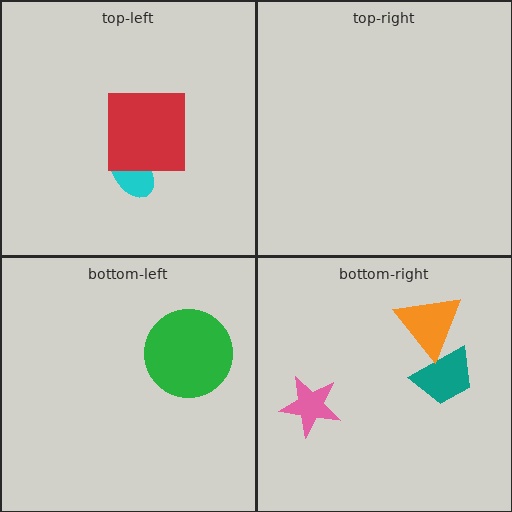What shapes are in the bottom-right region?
The pink star, the teal trapezoid, the orange triangle.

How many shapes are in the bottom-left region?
1.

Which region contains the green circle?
The bottom-left region.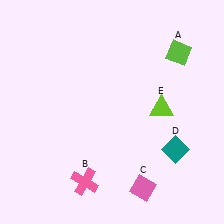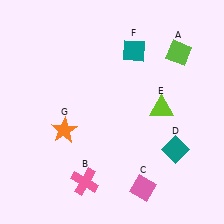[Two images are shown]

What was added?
A teal diamond (F), an orange star (G) were added in Image 2.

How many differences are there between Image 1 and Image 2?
There are 2 differences between the two images.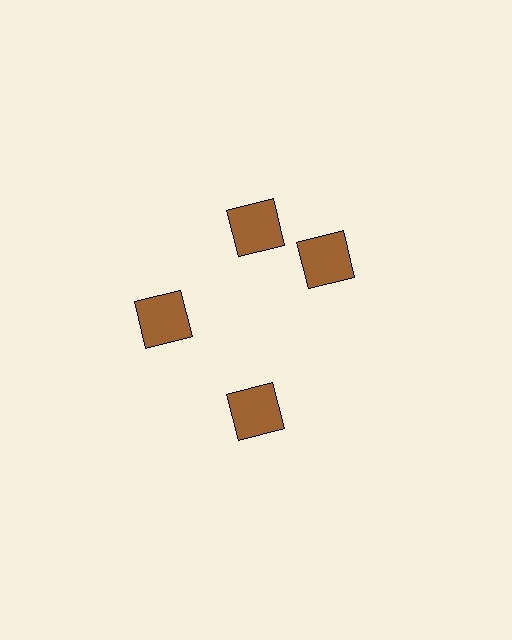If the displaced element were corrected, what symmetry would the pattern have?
It would have 4-fold rotational symmetry — the pattern would map onto itself every 90 degrees.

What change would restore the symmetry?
The symmetry would be restored by rotating it back into even spacing with its neighbors so that all 4 squares sit at equal angles and equal distance from the center.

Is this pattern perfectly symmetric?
No. The 4 brown squares are arranged in a ring, but one element near the 3 o'clock position is rotated out of alignment along the ring, breaking the 4-fold rotational symmetry.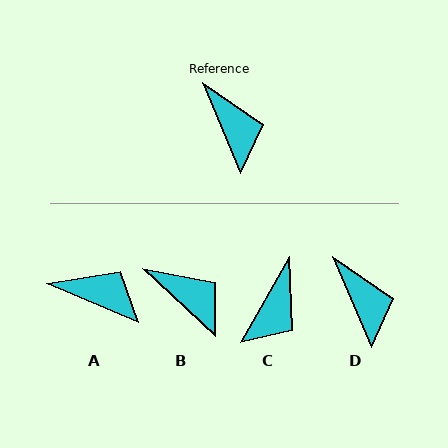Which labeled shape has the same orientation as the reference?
D.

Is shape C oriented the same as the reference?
No, it is off by about 52 degrees.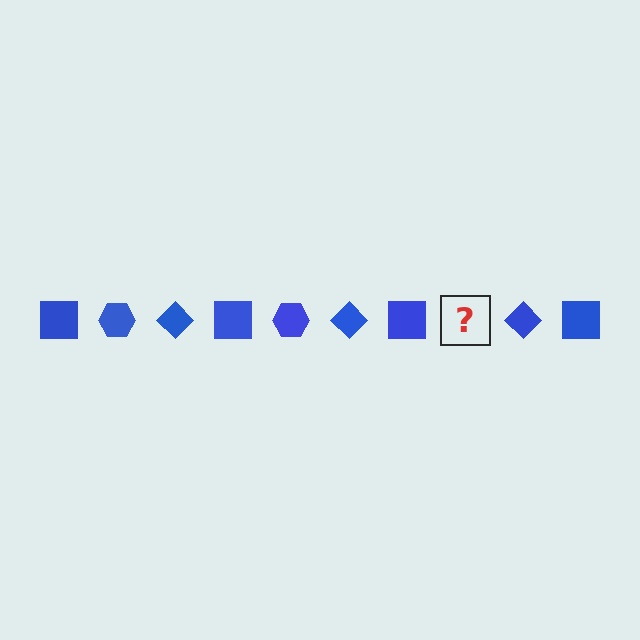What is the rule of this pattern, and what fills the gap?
The rule is that the pattern cycles through square, hexagon, diamond shapes in blue. The gap should be filled with a blue hexagon.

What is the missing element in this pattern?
The missing element is a blue hexagon.